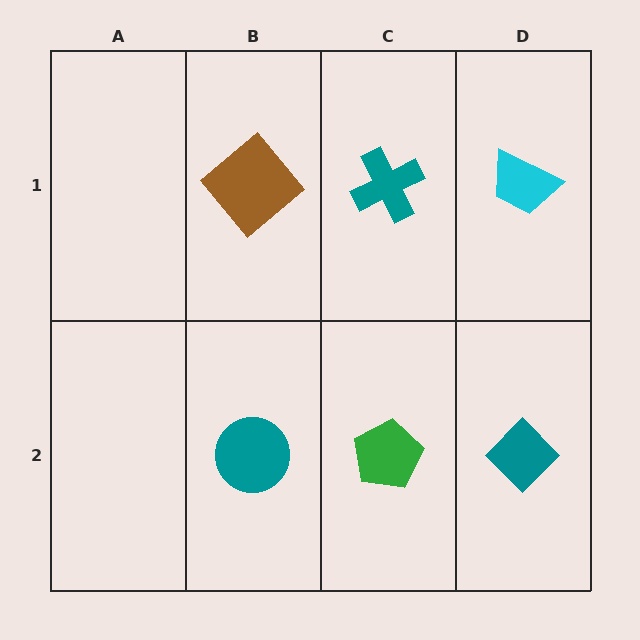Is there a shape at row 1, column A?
No, that cell is empty.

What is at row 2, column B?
A teal circle.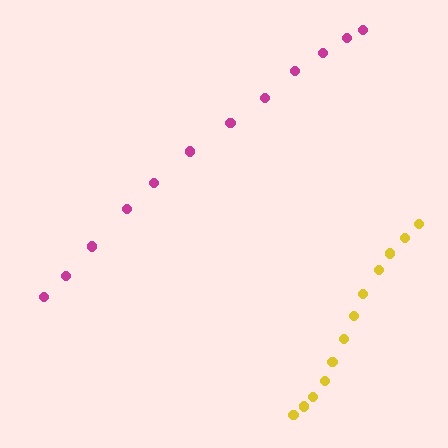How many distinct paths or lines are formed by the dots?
There are 2 distinct paths.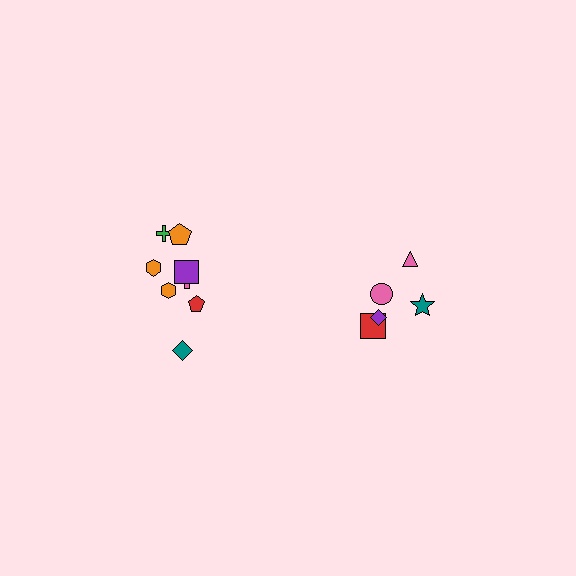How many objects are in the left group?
There are 8 objects.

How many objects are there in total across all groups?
There are 13 objects.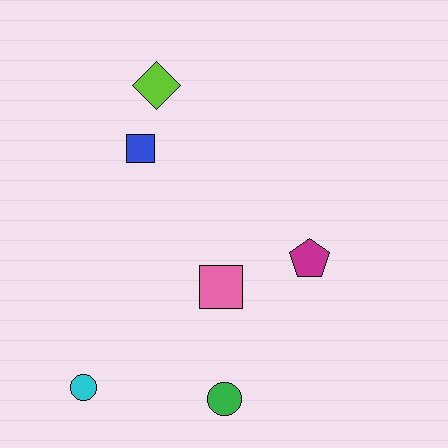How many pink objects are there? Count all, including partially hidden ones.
There is 1 pink object.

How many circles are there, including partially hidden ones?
There are 2 circles.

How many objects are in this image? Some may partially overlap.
There are 6 objects.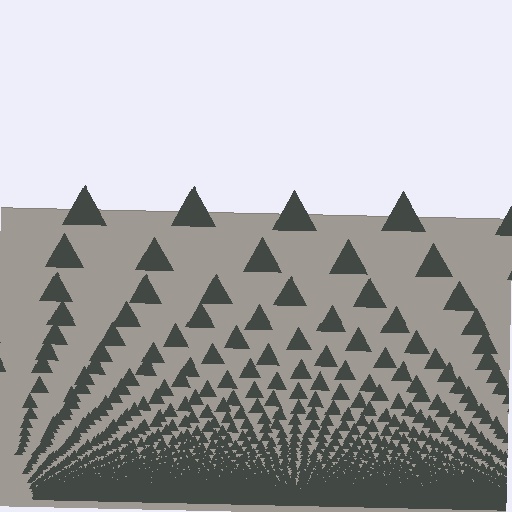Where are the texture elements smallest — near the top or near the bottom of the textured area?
Near the bottom.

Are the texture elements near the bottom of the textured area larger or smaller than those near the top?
Smaller. The gradient is inverted — elements near the bottom are smaller and denser.